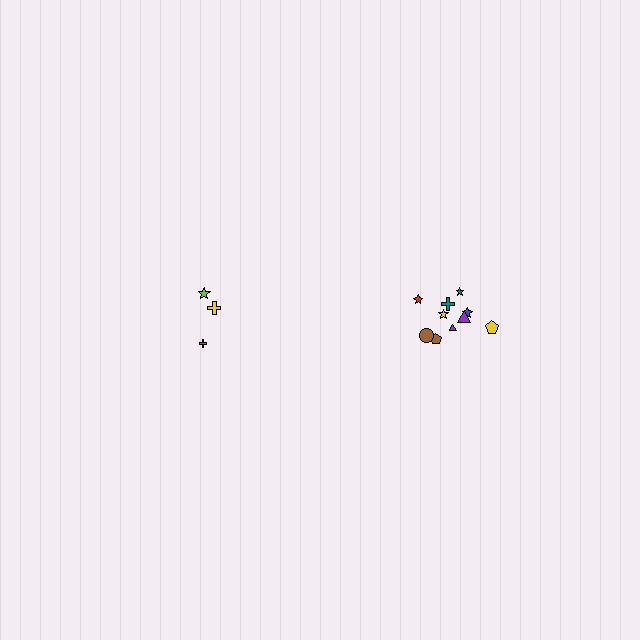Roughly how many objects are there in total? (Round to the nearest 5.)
Roughly 15 objects in total.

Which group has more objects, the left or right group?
The right group.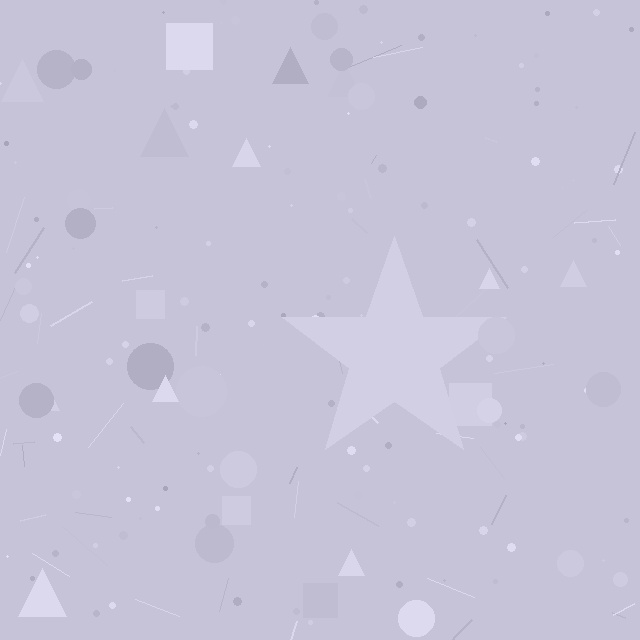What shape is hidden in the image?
A star is hidden in the image.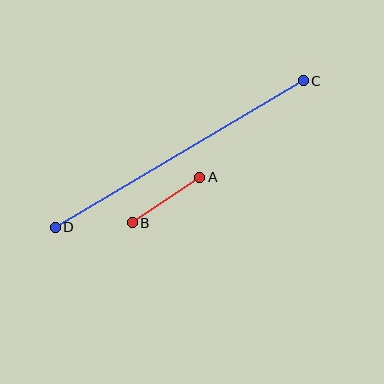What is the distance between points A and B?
The distance is approximately 82 pixels.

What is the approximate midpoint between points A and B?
The midpoint is at approximately (166, 200) pixels.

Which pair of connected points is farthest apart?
Points C and D are farthest apart.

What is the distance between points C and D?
The distance is approximately 288 pixels.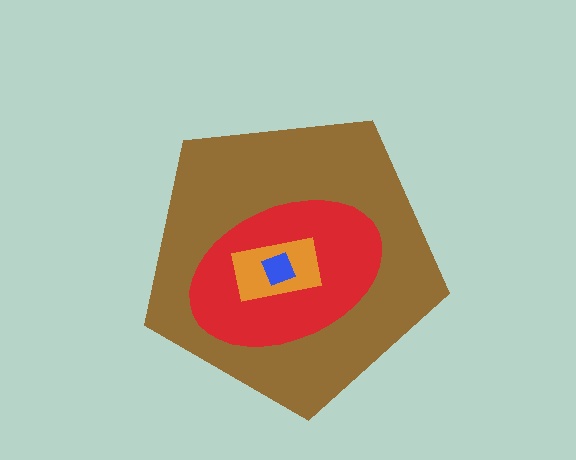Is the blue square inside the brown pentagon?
Yes.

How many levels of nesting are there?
4.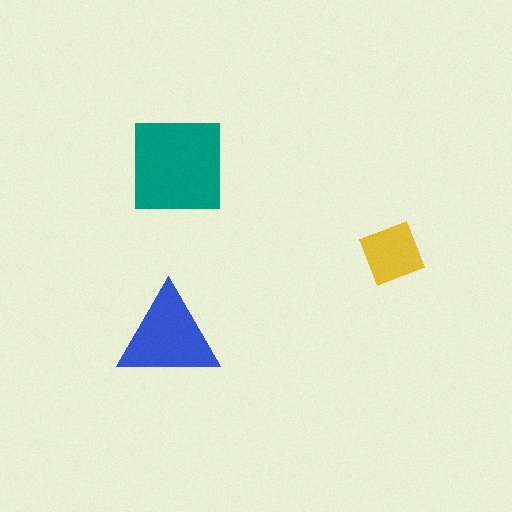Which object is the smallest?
The yellow diamond.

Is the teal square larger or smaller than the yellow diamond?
Larger.